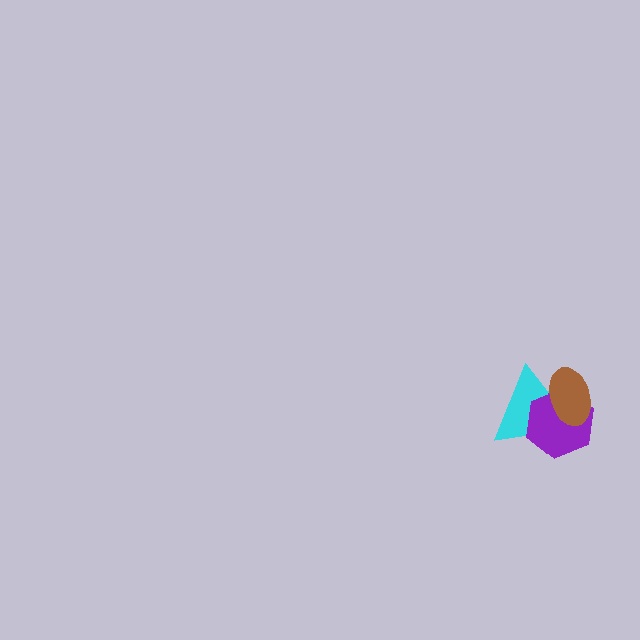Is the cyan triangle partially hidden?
Yes, it is partially covered by another shape.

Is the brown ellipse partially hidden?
No, no other shape covers it.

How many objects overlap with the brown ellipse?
2 objects overlap with the brown ellipse.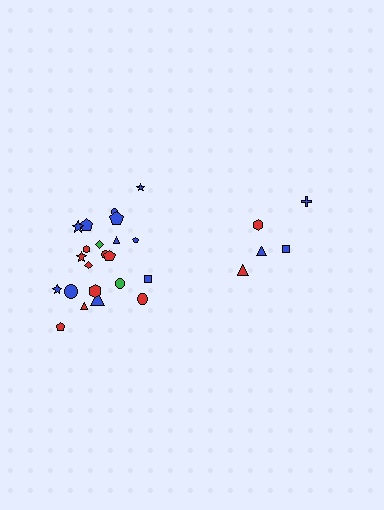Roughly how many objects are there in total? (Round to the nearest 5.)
Roughly 25 objects in total.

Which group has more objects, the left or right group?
The left group.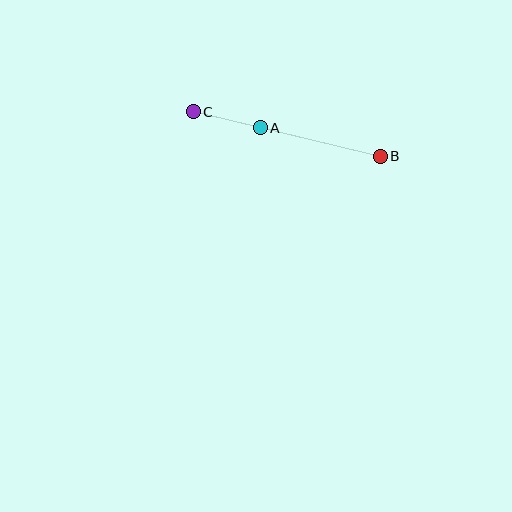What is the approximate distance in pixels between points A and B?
The distance between A and B is approximately 123 pixels.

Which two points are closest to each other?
Points A and C are closest to each other.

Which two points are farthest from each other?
Points B and C are farthest from each other.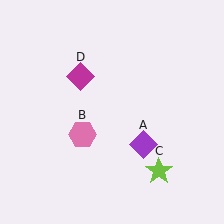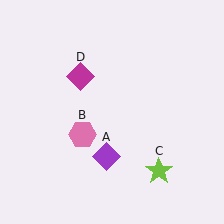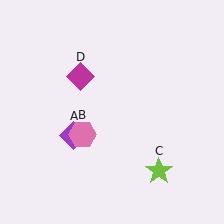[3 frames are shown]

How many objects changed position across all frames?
1 object changed position: purple diamond (object A).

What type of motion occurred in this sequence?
The purple diamond (object A) rotated clockwise around the center of the scene.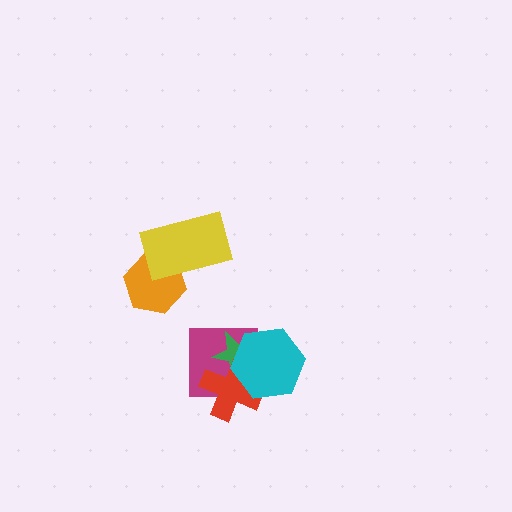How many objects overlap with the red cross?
3 objects overlap with the red cross.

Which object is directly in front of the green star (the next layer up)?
The red cross is directly in front of the green star.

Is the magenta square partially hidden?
Yes, it is partially covered by another shape.